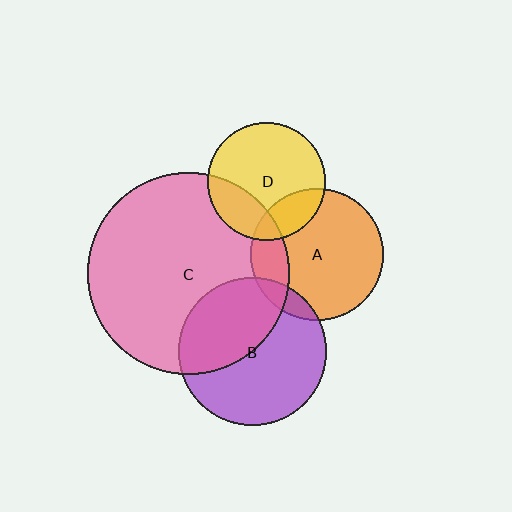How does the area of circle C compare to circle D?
Approximately 2.9 times.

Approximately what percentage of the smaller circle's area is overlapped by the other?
Approximately 25%.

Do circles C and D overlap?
Yes.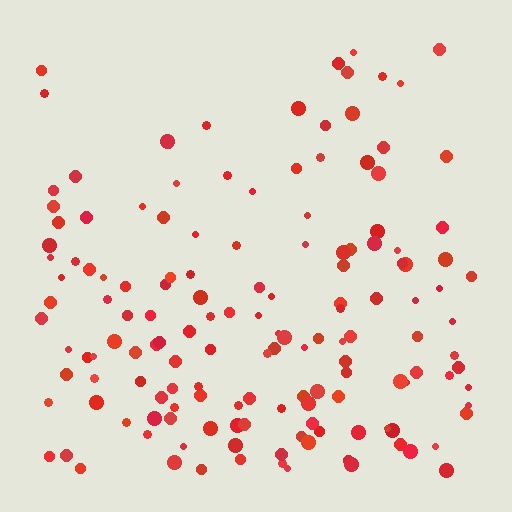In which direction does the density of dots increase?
From top to bottom, with the bottom side densest.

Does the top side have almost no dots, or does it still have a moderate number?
Still a moderate number, just noticeably fewer than the bottom.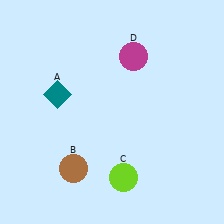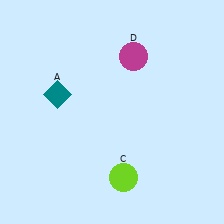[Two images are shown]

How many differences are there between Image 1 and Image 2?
There is 1 difference between the two images.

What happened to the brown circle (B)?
The brown circle (B) was removed in Image 2. It was in the bottom-left area of Image 1.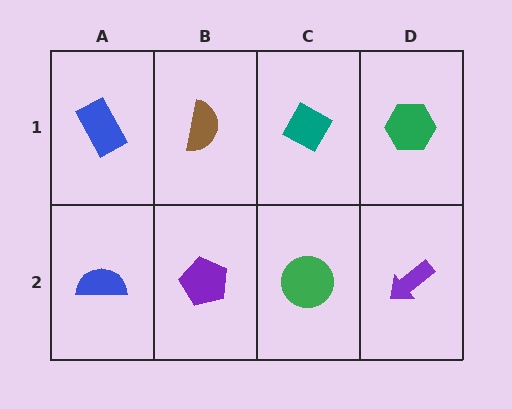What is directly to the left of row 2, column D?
A green circle.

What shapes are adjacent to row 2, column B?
A brown semicircle (row 1, column B), a blue semicircle (row 2, column A), a green circle (row 2, column C).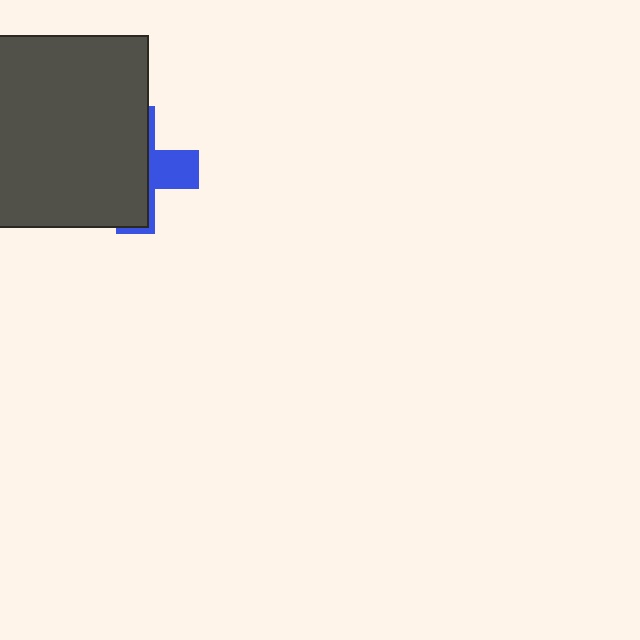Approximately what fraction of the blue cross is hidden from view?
Roughly 68% of the blue cross is hidden behind the dark gray square.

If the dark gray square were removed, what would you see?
You would see the complete blue cross.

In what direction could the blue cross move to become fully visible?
The blue cross could move right. That would shift it out from behind the dark gray square entirely.